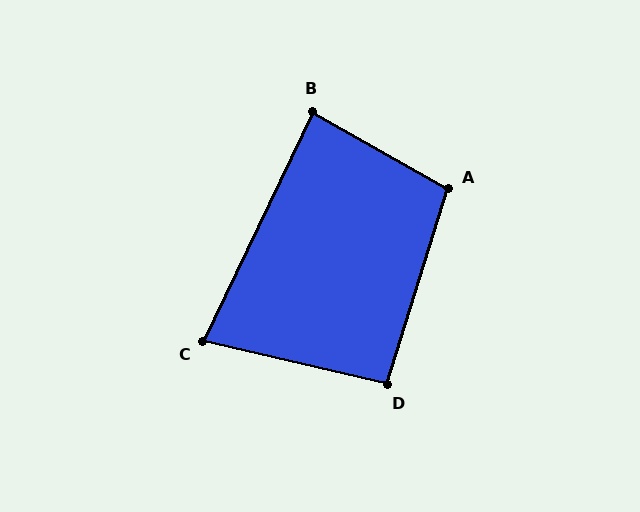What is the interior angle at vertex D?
Approximately 94 degrees (approximately right).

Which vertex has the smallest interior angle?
C, at approximately 78 degrees.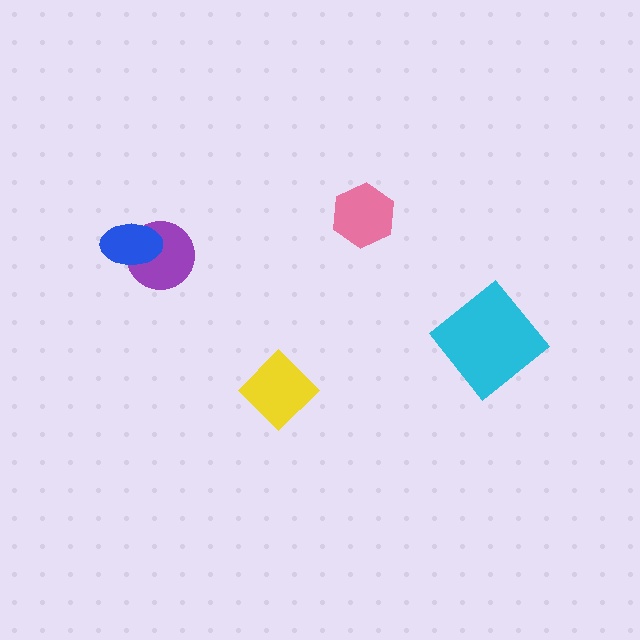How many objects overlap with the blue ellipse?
1 object overlaps with the blue ellipse.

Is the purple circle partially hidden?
Yes, it is partially covered by another shape.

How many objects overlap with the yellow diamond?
0 objects overlap with the yellow diamond.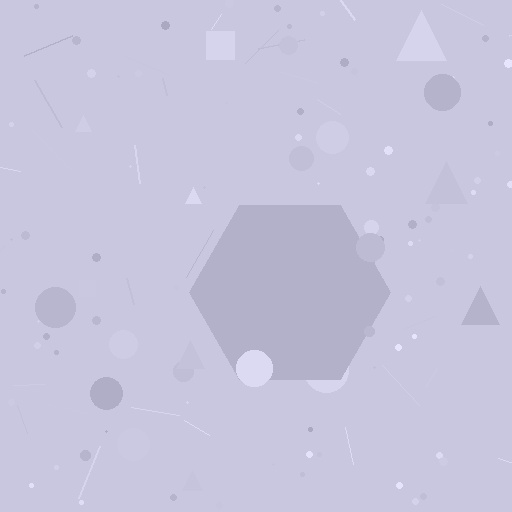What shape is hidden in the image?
A hexagon is hidden in the image.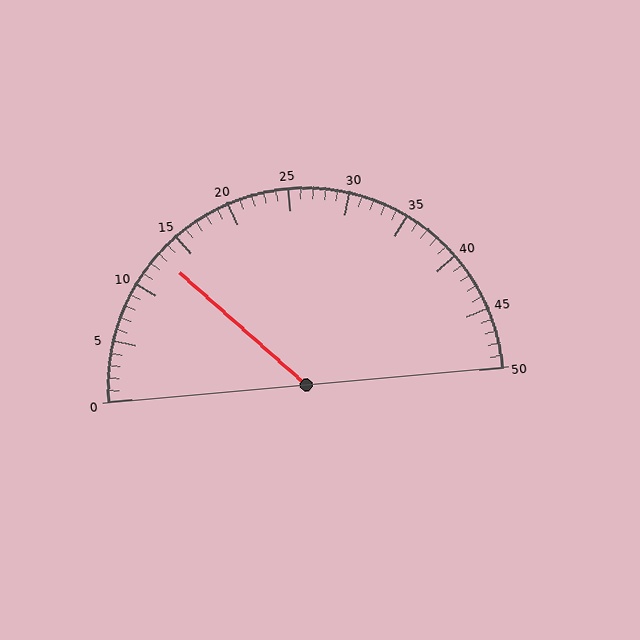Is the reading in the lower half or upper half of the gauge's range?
The reading is in the lower half of the range (0 to 50).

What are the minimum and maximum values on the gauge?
The gauge ranges from 0 to 50.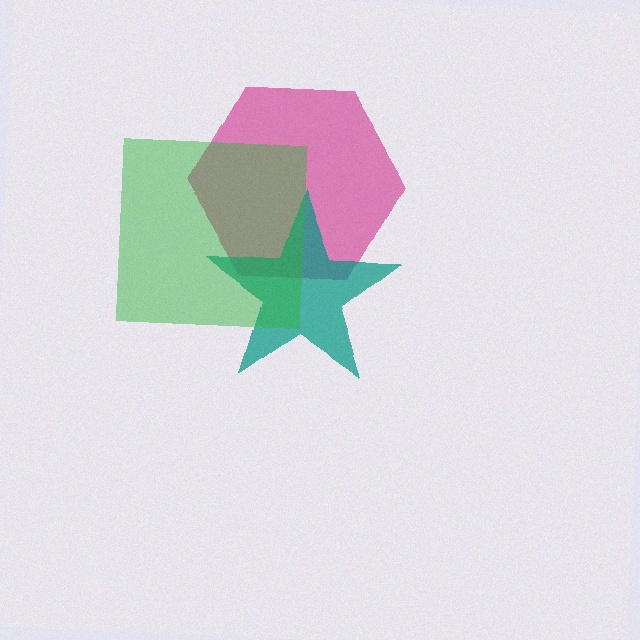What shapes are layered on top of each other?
The layered shapes are: a magenta hexagon, a teal star, a green square.